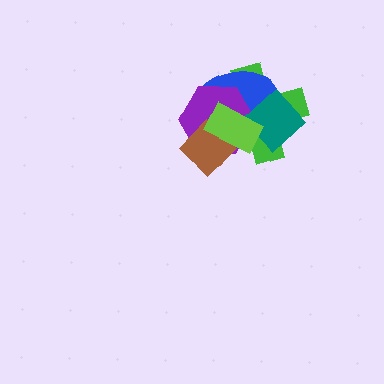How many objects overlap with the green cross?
5 objects overlap with the green cross.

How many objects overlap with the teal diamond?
4 objects overlap with the teal diamond.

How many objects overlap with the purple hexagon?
5 objects overlap with the purple hexagon.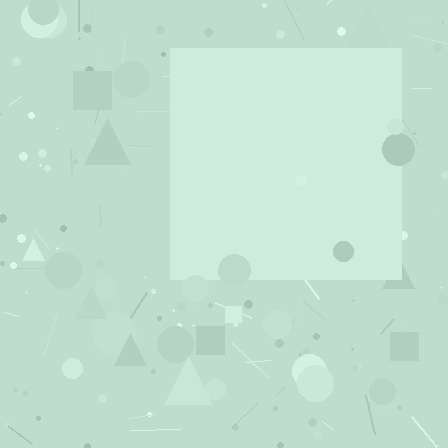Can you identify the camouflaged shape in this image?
The camouflaged shape is a square.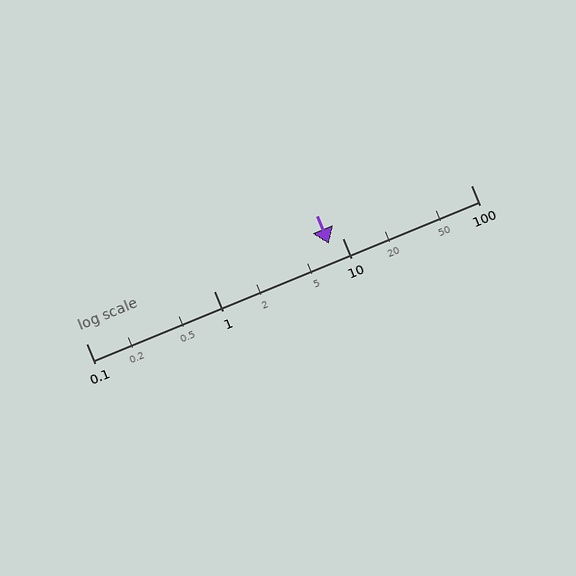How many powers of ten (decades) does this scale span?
The scale spans 3 decades, from 0.1 to 100.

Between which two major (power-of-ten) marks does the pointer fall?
The pointer is between 1 and 10.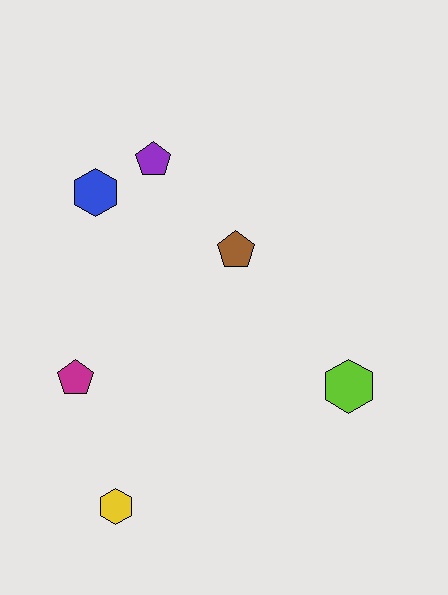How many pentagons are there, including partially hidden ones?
There are 3 pentagons.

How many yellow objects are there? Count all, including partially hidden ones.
There is 1 yellow object.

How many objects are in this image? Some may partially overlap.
There are 6 objects.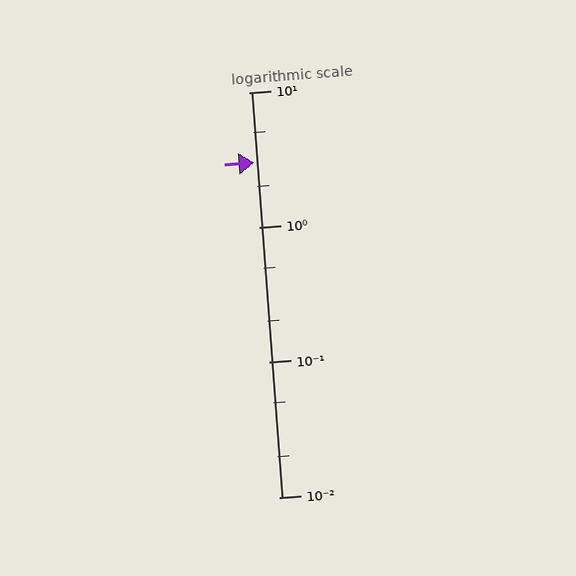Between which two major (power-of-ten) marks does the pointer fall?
The pointer is between 1 and 10.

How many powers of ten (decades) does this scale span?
The scale spans 3 decades, from 0.01 to 10.